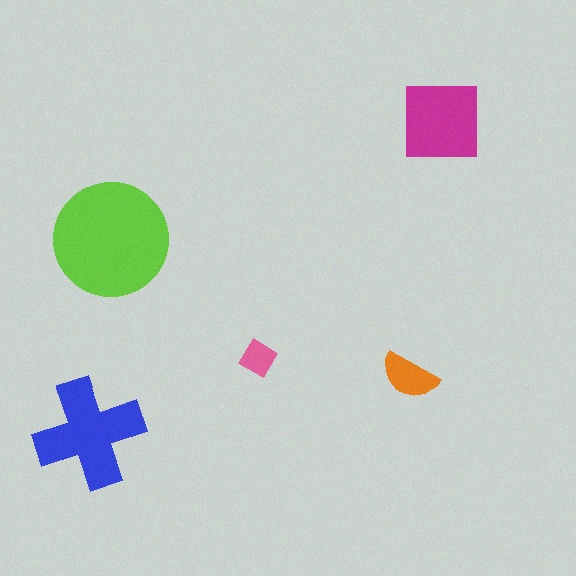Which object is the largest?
The lime circle.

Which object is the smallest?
The pink diamond.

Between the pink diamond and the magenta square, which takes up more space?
The magenta square.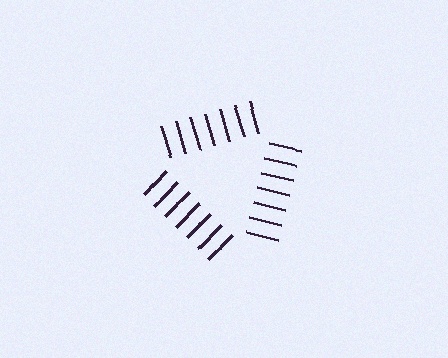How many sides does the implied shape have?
3 sides — the line-ends trace a triangle.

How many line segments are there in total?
21 — 7 along each of the 3 edges.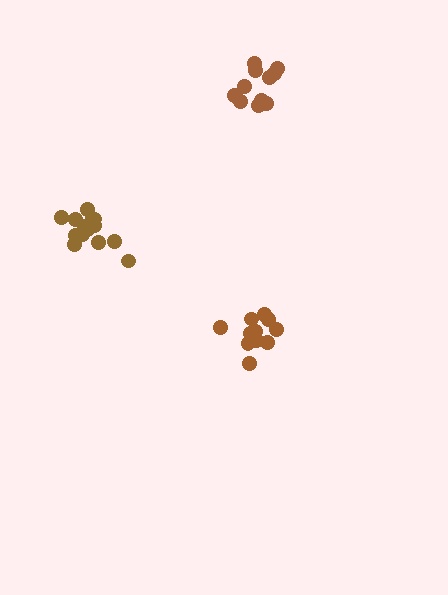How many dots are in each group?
Group 1: 12 dots, Group 2: 16 dots, Group 3: 12 dots (40 total).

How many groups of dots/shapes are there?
There are 3 groups.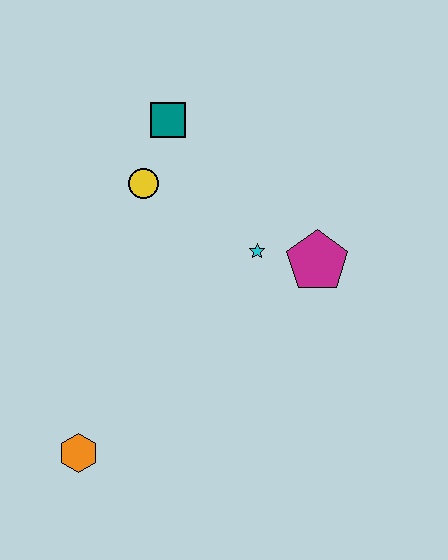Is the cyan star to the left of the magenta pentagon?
Yes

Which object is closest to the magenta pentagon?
The cyan star is closest to the magenta pentagon.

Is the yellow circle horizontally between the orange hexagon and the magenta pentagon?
Yes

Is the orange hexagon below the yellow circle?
Yes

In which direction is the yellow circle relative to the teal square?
The yellow circle is below the teal square.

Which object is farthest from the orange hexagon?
The teal square is farthest from the orange hexagon.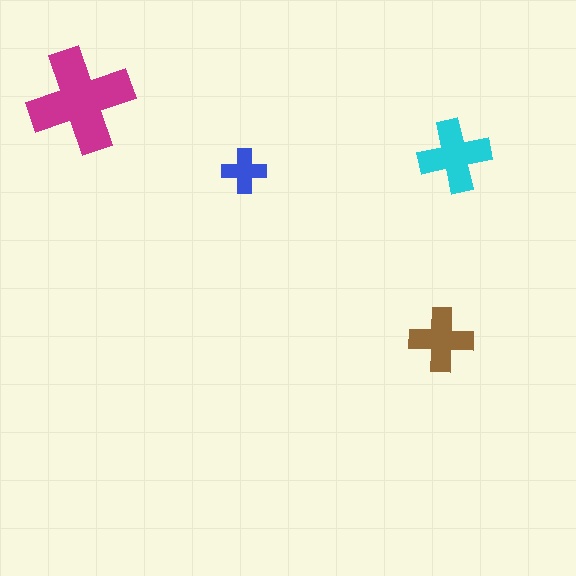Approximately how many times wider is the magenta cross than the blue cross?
About 2.5 times wider.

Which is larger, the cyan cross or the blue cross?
The cyan one.